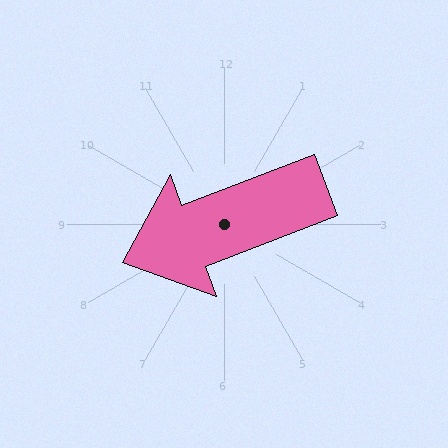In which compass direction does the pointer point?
West.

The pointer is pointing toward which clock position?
Roughly 8 o'clock.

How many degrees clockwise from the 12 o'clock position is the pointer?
Approximately 249 degrees.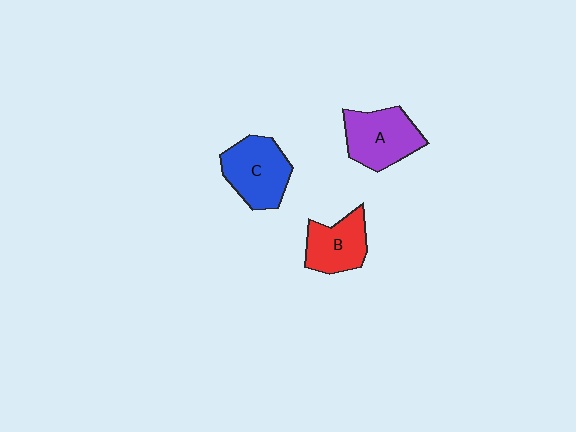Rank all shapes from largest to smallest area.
From largest to smallest: C (blue), A (purple), B (red).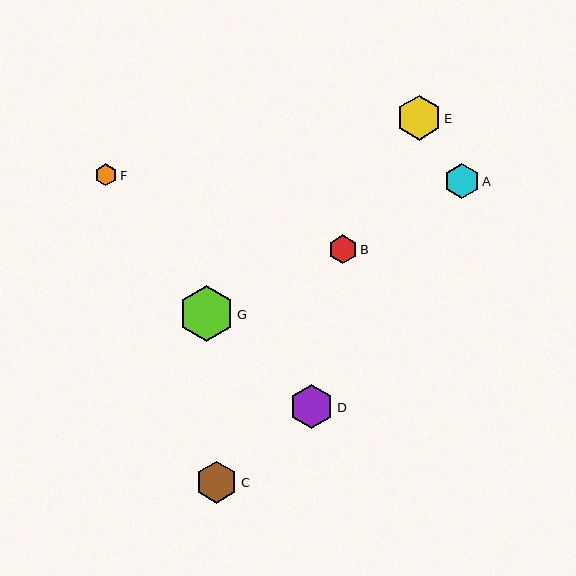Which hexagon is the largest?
Hexagon G is the largest with a size of approximately 56 pixels.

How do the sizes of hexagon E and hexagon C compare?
Hexagon E and hexagon C are approximately the same size.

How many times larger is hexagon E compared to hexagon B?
Hexagon E is approximately 1.6 times the size of hexagon B.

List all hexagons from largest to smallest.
From largest to smallest: G, E, D, C, A, B, F.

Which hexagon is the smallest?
Hexagon F is the smallest with a size of approximately 22 pixels.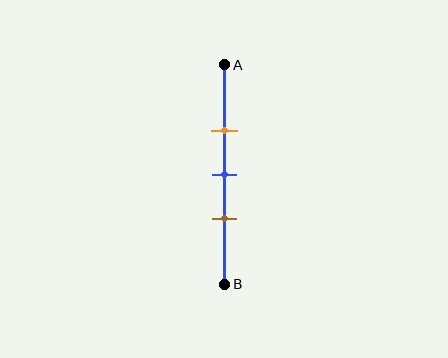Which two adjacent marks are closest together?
The blue and brown marks are the closest adjacent pair.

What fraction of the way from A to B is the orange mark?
The orange mark is approximately 30% (0.3) of the way from A to B.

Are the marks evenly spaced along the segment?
Yes, the marks are approximately evenly spaced.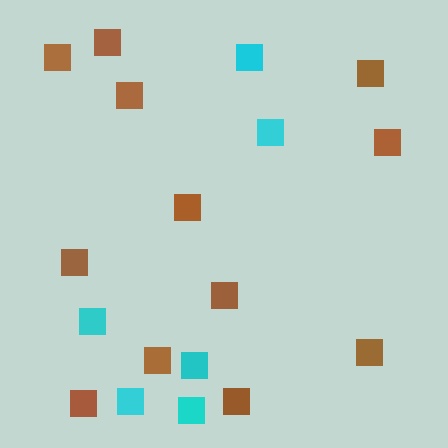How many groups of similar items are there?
There are 2 groups: one group of brown squares (12) and one group of cyan squares (6).